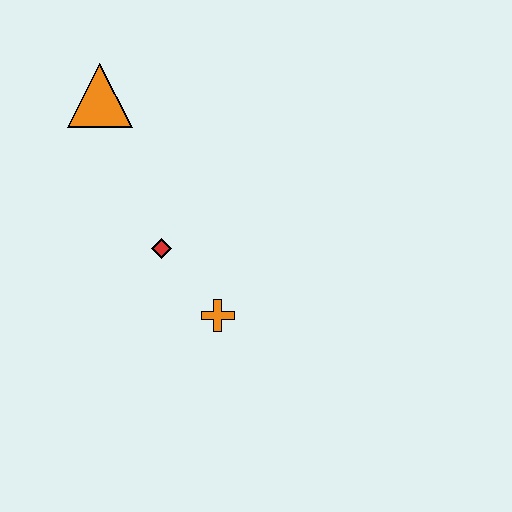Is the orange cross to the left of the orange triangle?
No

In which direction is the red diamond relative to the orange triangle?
The red diamond is below the orange triangle.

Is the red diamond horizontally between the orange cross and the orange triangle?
Yes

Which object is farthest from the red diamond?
The orange triangle is farthest from the red diamond.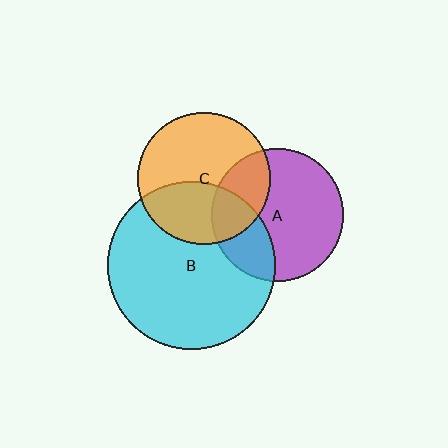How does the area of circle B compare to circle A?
Approximately 1.6 times.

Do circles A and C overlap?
Yes.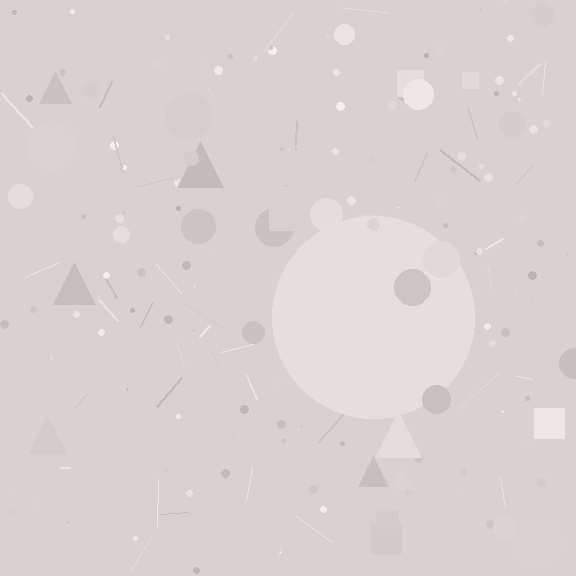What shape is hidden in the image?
A circle is hidden in the image.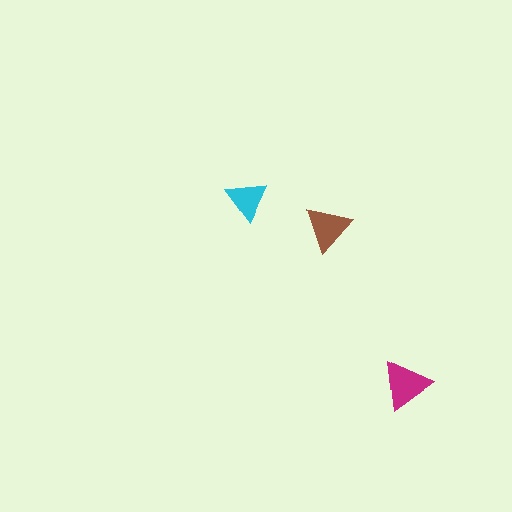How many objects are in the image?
There are 3 objects in the image.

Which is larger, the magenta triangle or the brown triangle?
The magenta one.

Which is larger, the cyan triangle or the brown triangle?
The brown one.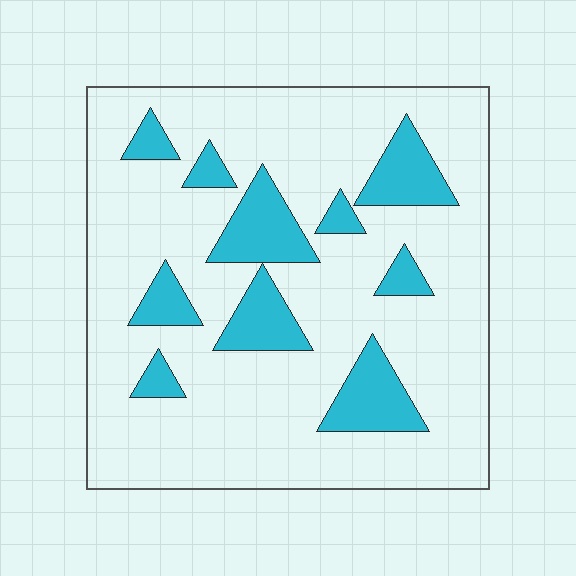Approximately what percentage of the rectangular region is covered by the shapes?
Approximately 20%.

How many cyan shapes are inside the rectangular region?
10.